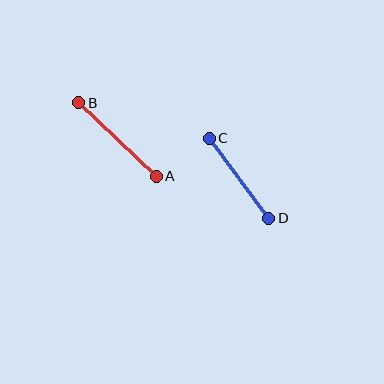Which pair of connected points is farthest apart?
Points A and B are farthest apart.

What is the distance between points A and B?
The distance is approximately 107 pixels.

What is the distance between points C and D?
The distance is approximately 100 pixels.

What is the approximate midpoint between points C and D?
The midpoint is at approximately (239, 178) pixels.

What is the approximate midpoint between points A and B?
The midpoint is at approximately (118, 140) pixels.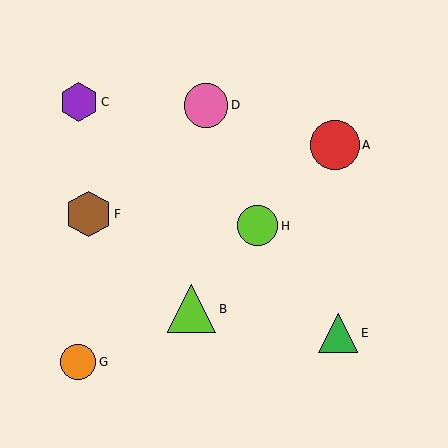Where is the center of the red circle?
The center of the red circle is at (335, 145).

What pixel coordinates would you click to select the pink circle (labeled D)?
Click at (206, 105) to select the pink circle D.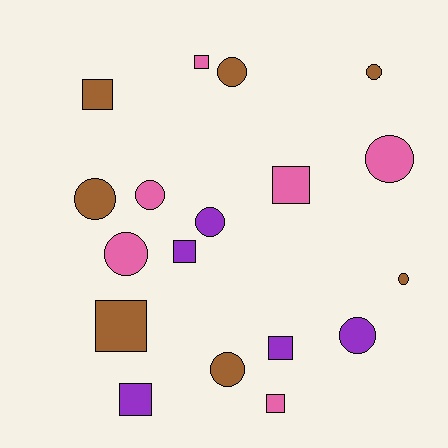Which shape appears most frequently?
Circle, with 10 objects.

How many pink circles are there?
There are 3 pink circles.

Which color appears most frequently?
Brown, with 7 objects.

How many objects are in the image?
There are 18 objects.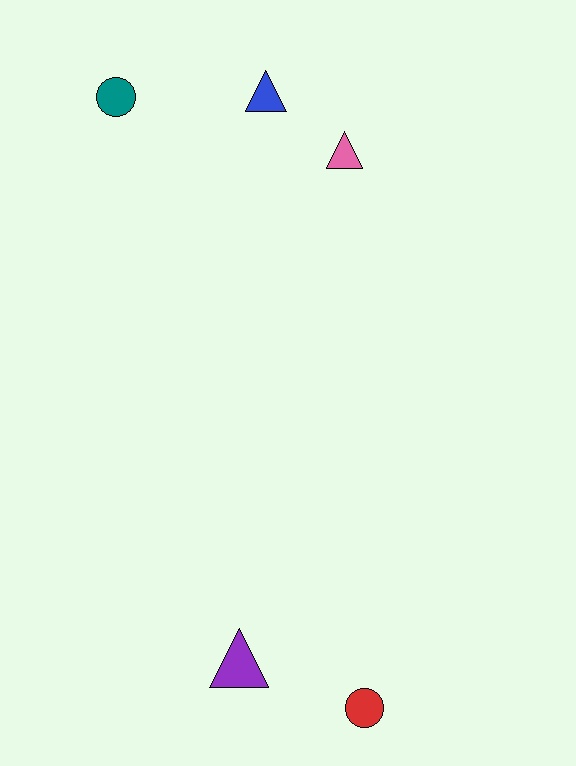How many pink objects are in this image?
There is 1 pink object.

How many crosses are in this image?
There are no crosses.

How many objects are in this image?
There are 5 objects.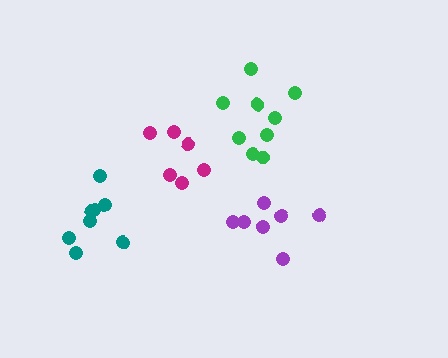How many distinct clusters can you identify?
There are 4 distinct clusters.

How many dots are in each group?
Group 1: 7 dots, Group 2: 9 dots, Group 3: 6 dots, Group 4: 8 dots (30 total).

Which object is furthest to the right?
The purple cluster is rightmost.